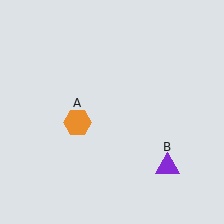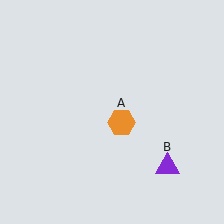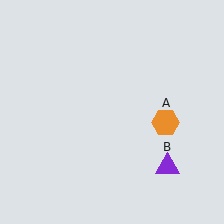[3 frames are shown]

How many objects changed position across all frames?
1 object changed position: orange hexagon (object A).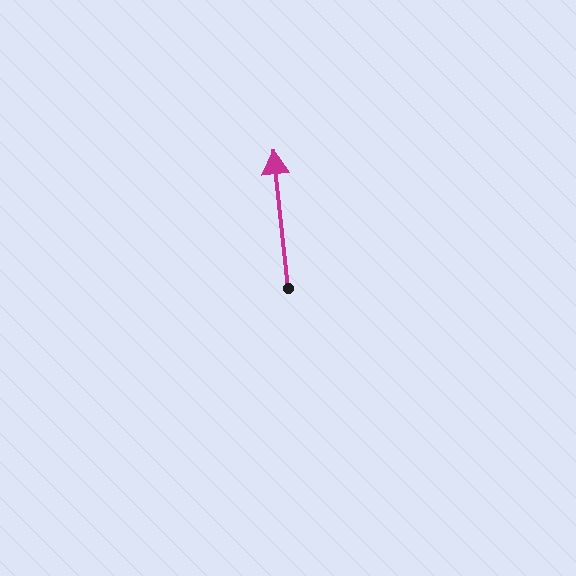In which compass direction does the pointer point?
North.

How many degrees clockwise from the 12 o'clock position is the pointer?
Approximately 354 degrees.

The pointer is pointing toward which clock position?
Roughly 12 o'clock.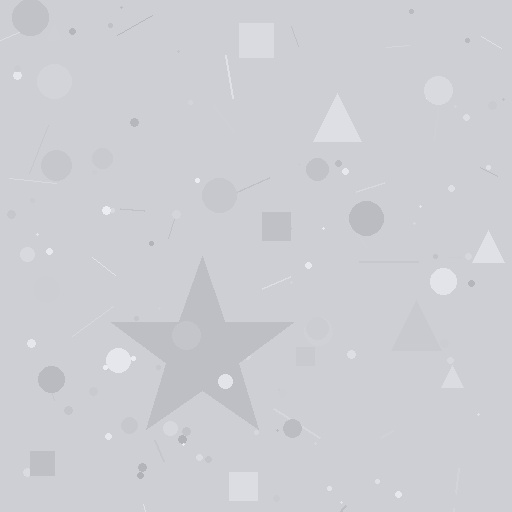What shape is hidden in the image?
A star is hidden in the image.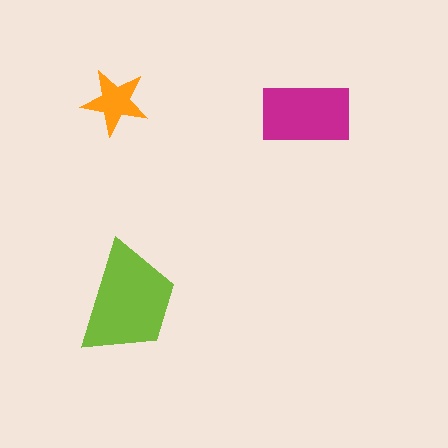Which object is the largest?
The lime trapezoid.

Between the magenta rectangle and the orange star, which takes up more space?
The magenta rectangle.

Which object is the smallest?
The orange star.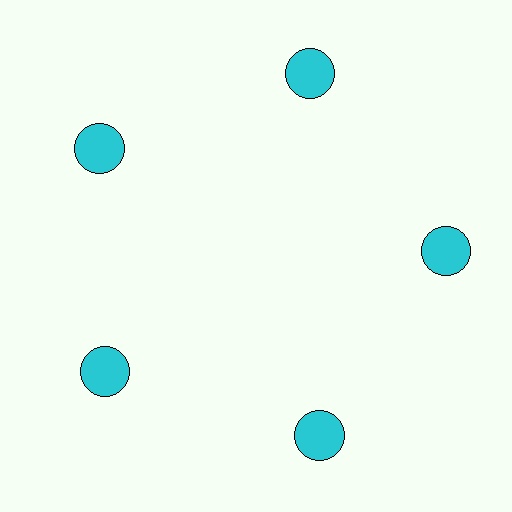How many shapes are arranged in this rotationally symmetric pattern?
There are 5 shapes, arranged in 5 groups of 1.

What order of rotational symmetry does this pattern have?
This pattern has 5-fold rotational symmetry.